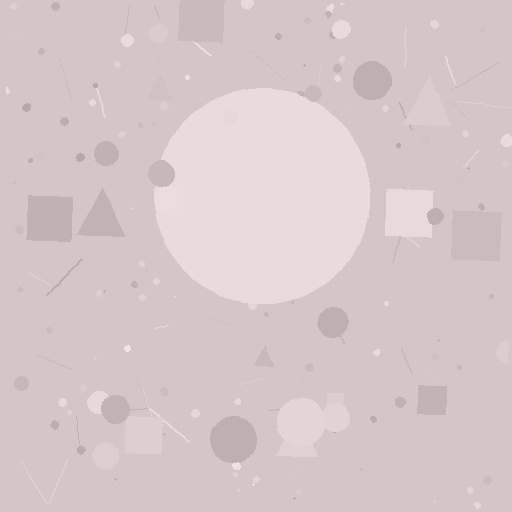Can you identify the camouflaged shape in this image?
The camouflaged shape is a circle.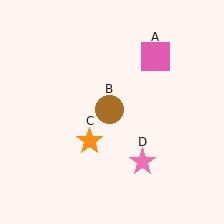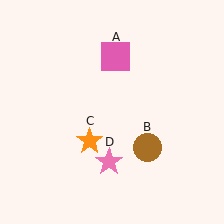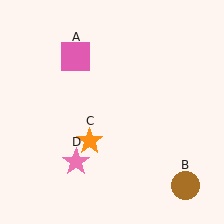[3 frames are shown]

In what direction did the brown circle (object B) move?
The brown circle (object B) moved down and to the right.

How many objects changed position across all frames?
3 objects changed position: pink square (object A), brown circle (object B), pink star (object D).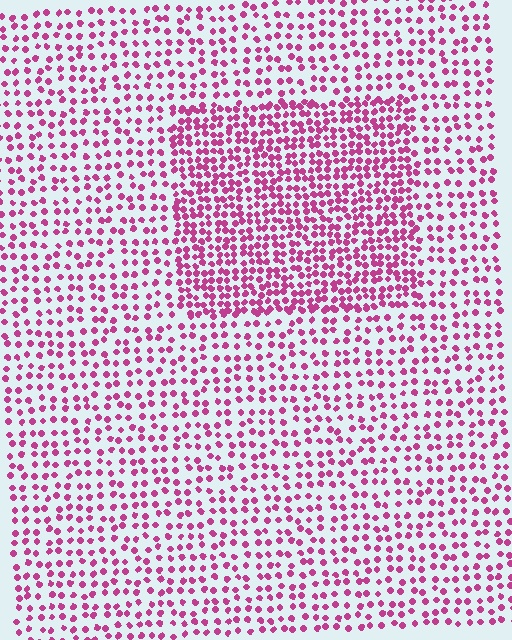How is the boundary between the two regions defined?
The boundary is defined by a change in element density (approximately 1.9x ratio). All elements are the same color, size, and shape.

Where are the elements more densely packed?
The elements are more densely packed inside the rectangle boundary.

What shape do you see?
I see a rectangle.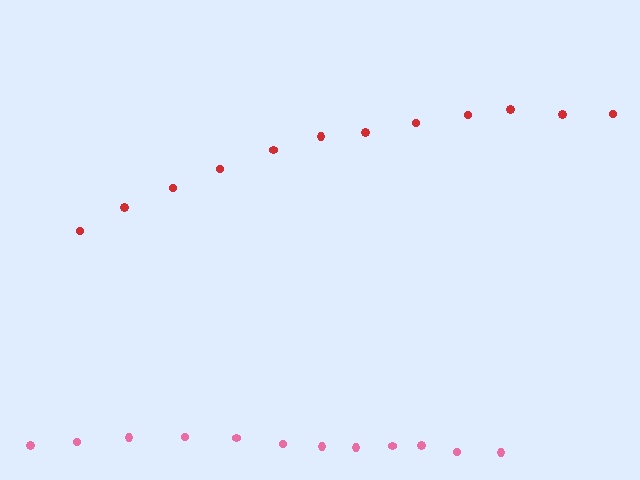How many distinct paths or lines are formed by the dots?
There are 2 distinct paths.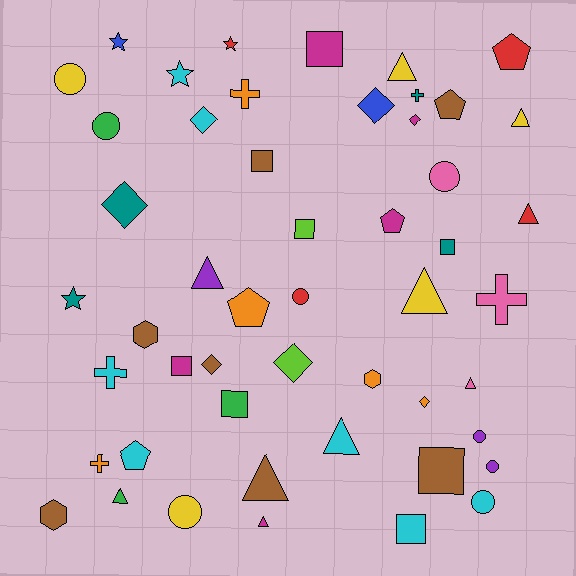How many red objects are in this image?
There are 4 red objects.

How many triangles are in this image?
There are 10 triangles.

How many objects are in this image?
There are 50 objects.